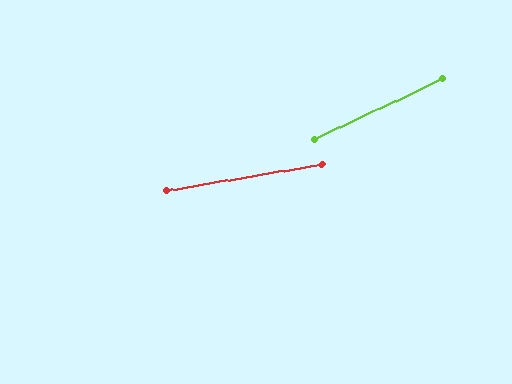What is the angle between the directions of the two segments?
Approximately 16 degrees.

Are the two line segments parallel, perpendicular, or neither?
Neither parallel nor perpendicular — they differ by about 16°.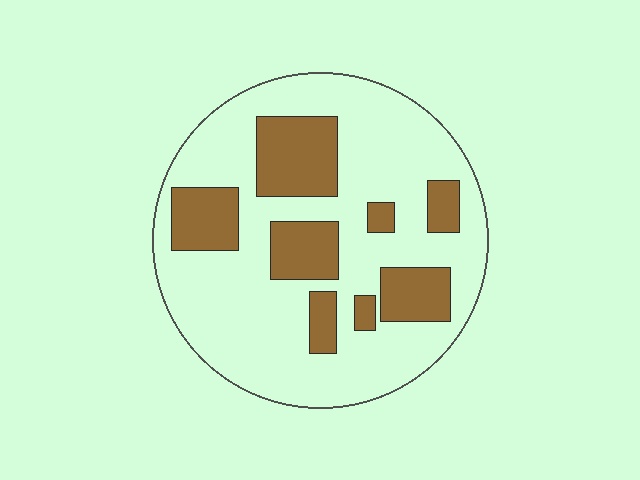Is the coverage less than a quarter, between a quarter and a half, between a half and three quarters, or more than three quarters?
Between a quarter and a half.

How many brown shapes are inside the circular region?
8.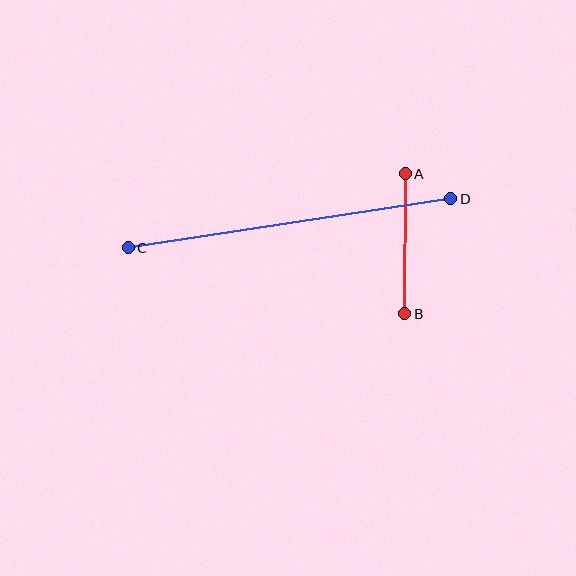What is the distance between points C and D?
The distance is approximately 326 pixels.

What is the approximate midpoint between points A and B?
The midpoint is at approximately (405, 244) pixels.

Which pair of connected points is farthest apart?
Points C and D are farthest apart.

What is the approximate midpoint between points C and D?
The midpoint is at approximately (290, 223) pixels.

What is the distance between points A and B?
The distance is approximately 140 pixels.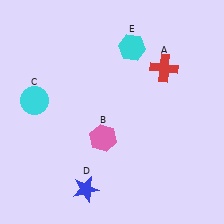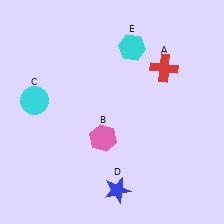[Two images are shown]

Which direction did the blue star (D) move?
The blue star (D) moved right.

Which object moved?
The blue star (D) moved right.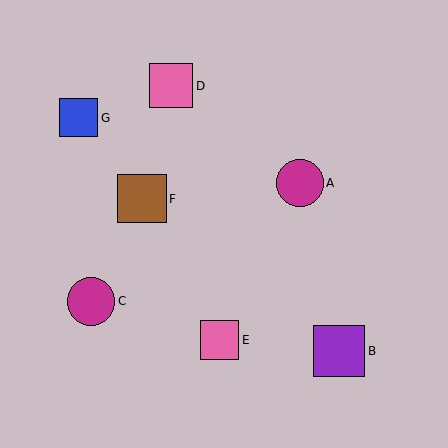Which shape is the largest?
The purple square (labeled B) is the largest.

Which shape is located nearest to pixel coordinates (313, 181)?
The magenta circle (labeled A) at (300, 183) is nearest to that location.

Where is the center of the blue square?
The center of the blue square is at (79, 118).